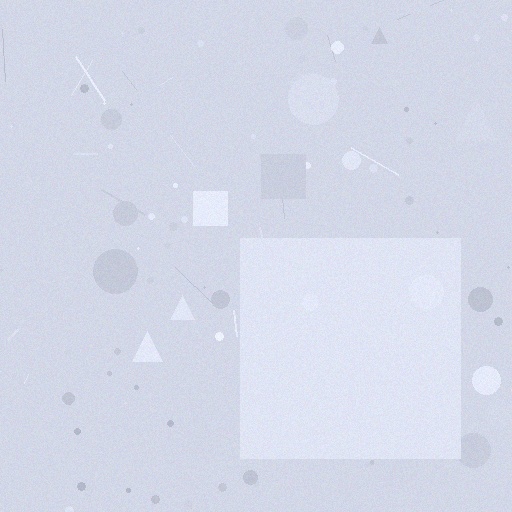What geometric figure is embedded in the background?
A square is embedded in the background.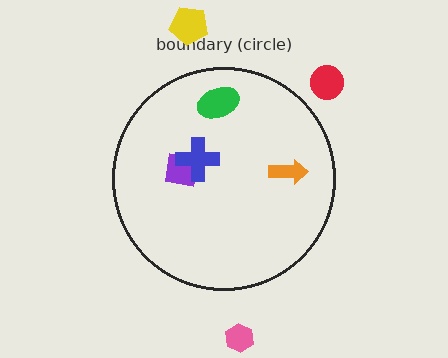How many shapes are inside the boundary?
4 inside, 3 outside.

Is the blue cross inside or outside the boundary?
Inside.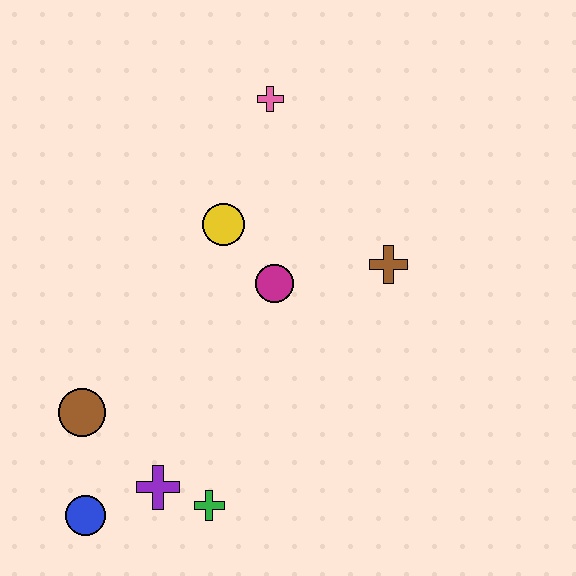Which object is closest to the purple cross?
The green cross is closest to the purple cross.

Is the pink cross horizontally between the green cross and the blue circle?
No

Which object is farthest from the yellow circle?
The blue circle is farthest from the yellow circle.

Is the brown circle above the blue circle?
Yes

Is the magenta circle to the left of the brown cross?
Yes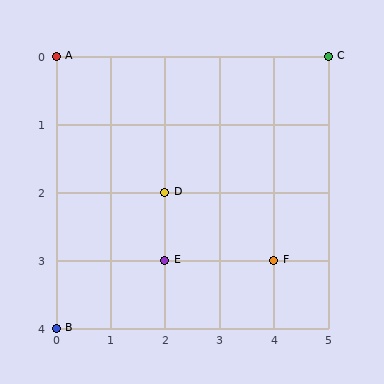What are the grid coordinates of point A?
Point A is at grid coordinates (0, 0).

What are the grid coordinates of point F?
Point F is at grid coordinates (4, 3).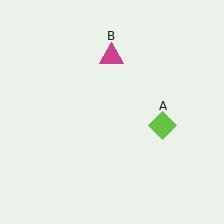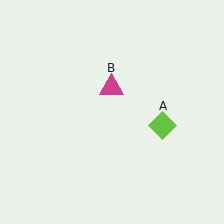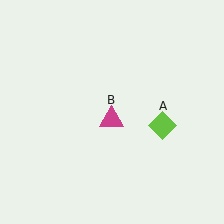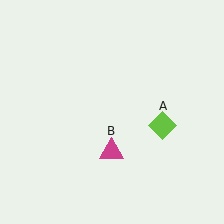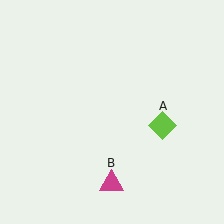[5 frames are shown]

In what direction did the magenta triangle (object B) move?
The magenta triangle (object B) moved down.